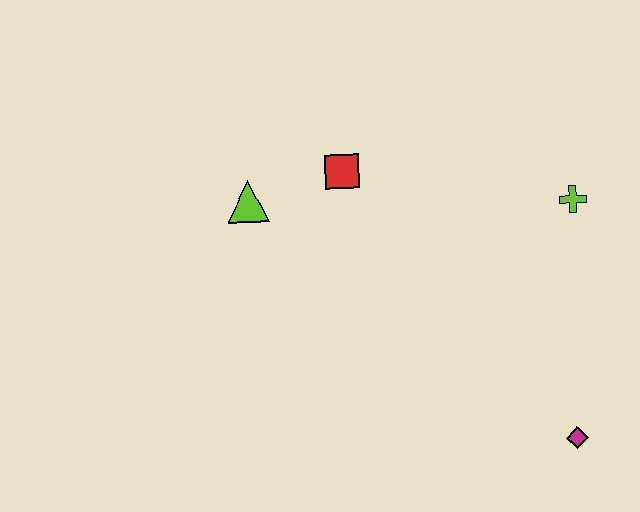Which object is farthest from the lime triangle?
The magenta diamond is farthest from the lime triangle.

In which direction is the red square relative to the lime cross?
The red square is to the left of the lime cross.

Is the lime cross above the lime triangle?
No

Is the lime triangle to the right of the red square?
No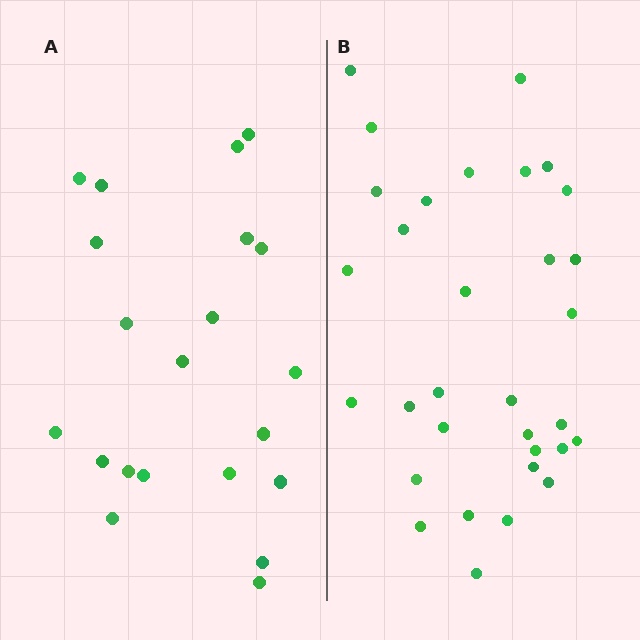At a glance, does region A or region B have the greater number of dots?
Region B (the right region) has more dots.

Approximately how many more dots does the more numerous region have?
Region B has roughly 12 or so more dots than region A.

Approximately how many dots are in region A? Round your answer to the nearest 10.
About 20 dots. (The exact count is 21, which rounds to 20.)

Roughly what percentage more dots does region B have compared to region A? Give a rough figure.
About 50% more.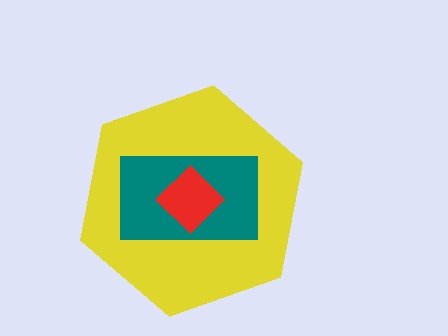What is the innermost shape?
The red diamond.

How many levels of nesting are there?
3.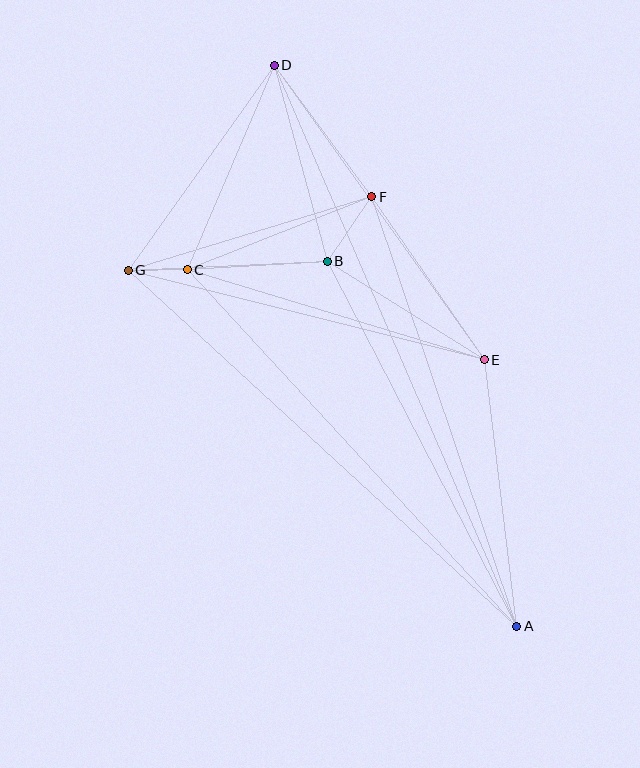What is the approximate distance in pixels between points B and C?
The distance between B and C is approximately 140 pixels.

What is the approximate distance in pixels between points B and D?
The distance between B and D is approximately 203 pixels.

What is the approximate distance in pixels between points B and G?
The distance between B and G is approximately 199 pixels.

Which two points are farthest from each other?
Points A and D are farthest from each other.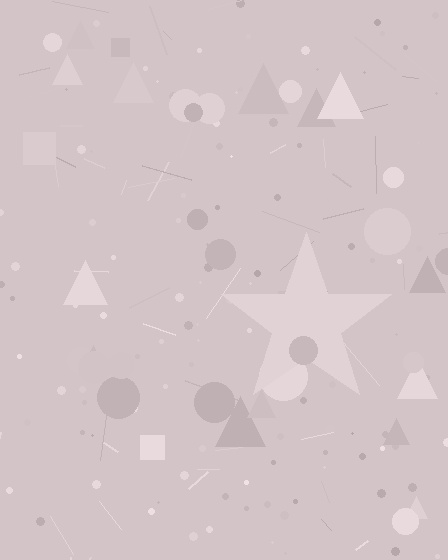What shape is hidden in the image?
A star is hidden in the image.